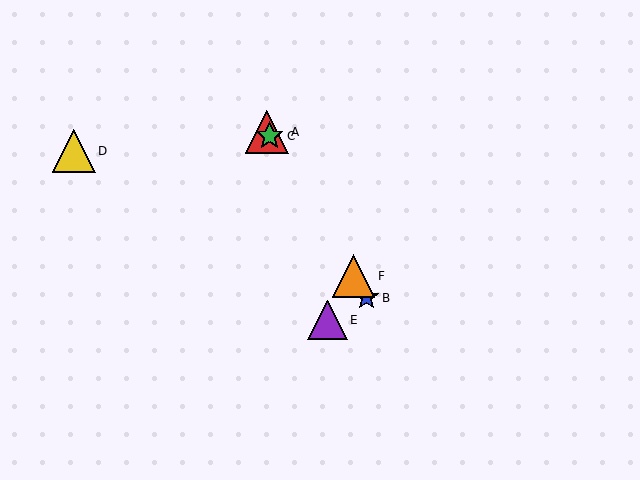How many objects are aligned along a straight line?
4 objects (A, B, C, F) are aligned along a straight line.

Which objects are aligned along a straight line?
Objects A, B, C, F are aligned along a straight line.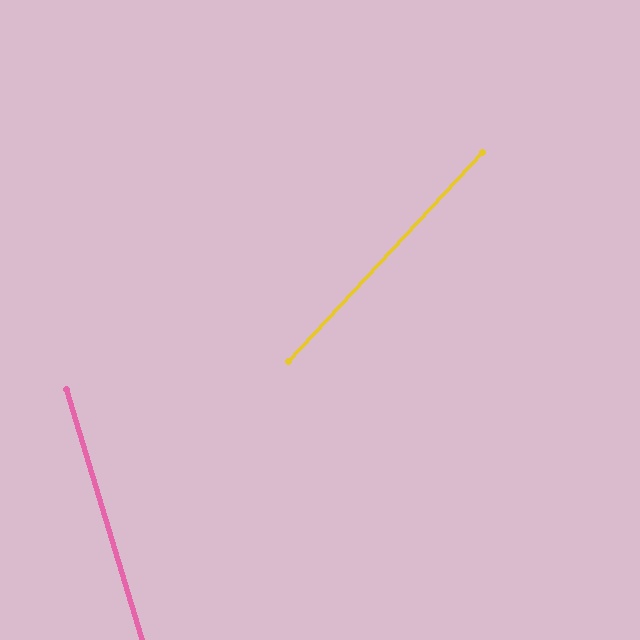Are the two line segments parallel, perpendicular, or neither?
Neither parallel nor perpendicular — they differ by about 60°.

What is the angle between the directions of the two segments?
Approximately 60 degrees.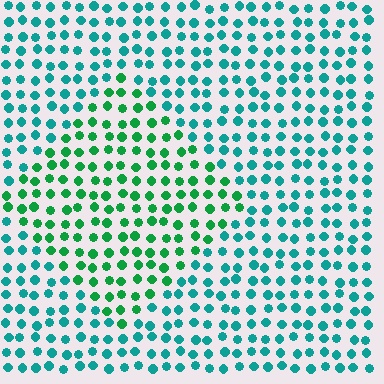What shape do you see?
I see a diamond.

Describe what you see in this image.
The image is filled with small teal elements in a uniform arrangement. A diamond-shaped region is visible where the elements are tinted to a slightly different hue, forming a subtle color boundary.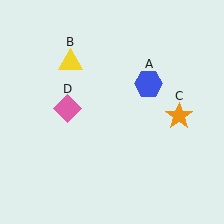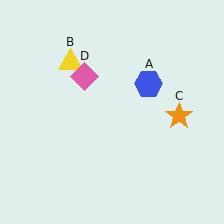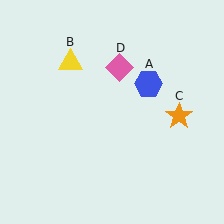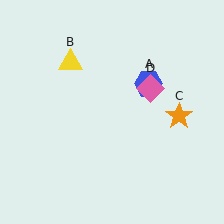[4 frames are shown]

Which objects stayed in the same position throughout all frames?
Blue hexagon (object A) and yellow triangle (object B) and orange star (object C) remained stationary.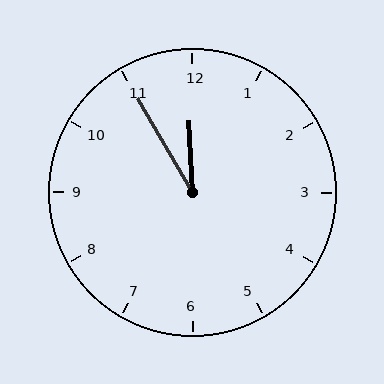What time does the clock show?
11:55.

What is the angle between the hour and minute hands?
Approximately 28 degrees.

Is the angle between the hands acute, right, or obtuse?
It is acute.